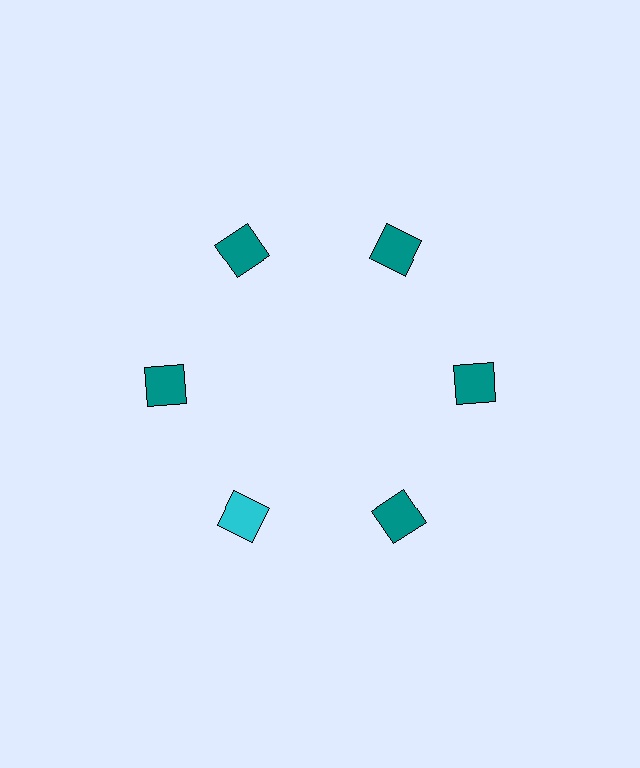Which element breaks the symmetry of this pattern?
The cyan square at roughly the 7 o'clock position breaks the symmetry. All other shapes are teal squares.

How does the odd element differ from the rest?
It has a different color: cyan instead of teal.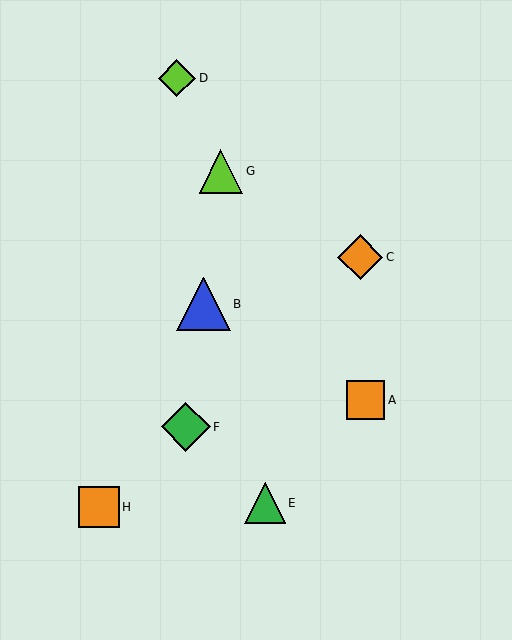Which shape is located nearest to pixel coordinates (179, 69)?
The lime diamond (labeled D) at (177, 78) is nearest to that location.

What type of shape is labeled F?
Shape F is a green diamond.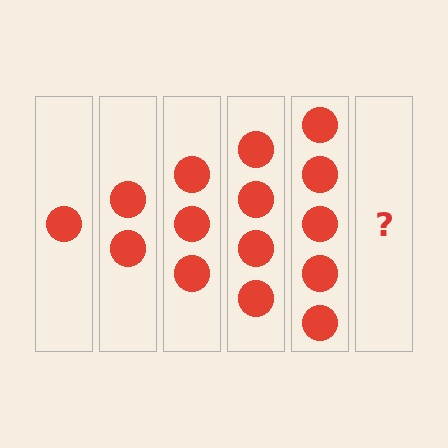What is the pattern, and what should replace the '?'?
The pattern is that each step adds one more circle. The '?' should be 6 circles.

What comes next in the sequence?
The next element should be 6 circles.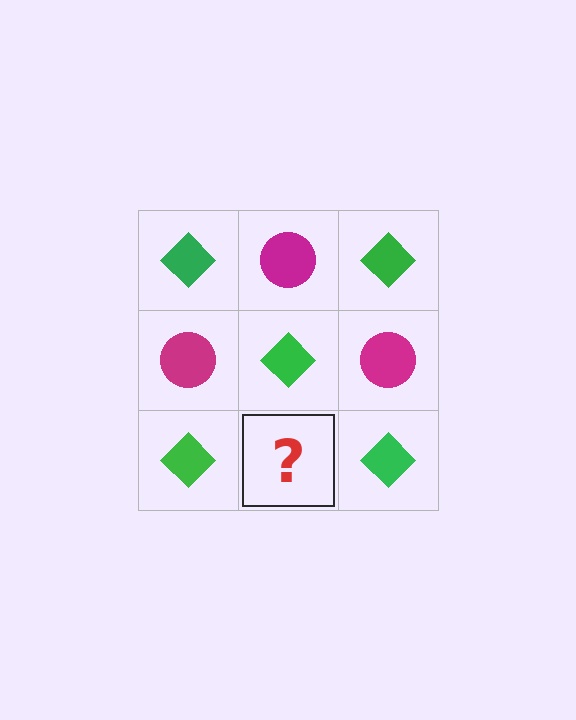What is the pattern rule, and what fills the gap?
The rule is that it alternates green diamond and magenta circle in a checkerboard pattern. The gap should be filled with a magenta circle.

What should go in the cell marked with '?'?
The missing cell should contain a magenta circle.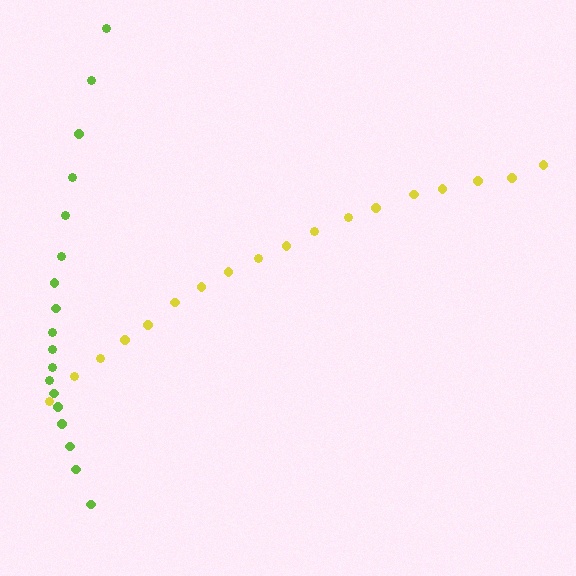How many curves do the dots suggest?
There are 2 distinct paths.